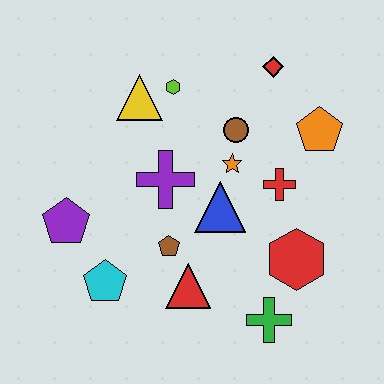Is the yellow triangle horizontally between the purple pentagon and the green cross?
Yes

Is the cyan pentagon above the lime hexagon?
No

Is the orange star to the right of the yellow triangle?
Yes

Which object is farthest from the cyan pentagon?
The red diamond is farthest from the cyan pentagon.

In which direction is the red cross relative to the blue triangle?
The red cross is to the right of the blue triangle.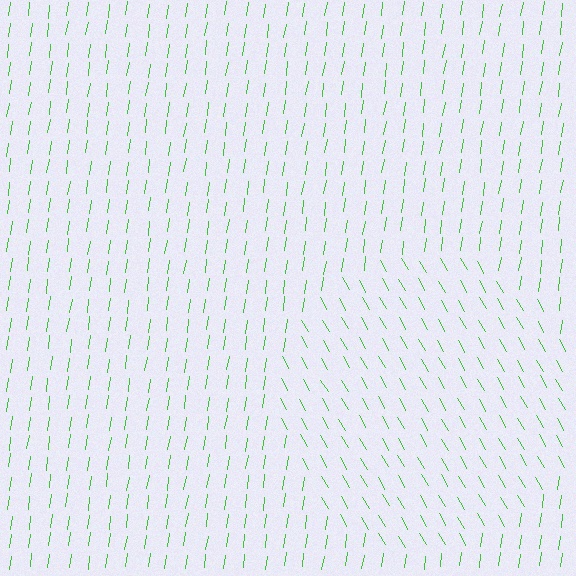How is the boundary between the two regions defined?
The boundary is defined purely by a change in line orientation (approximately 38 degrees difference). All lines are the same color and thickness.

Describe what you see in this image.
The image is filled with small green line segments. A circle region in the image has lines oriented differently from the surrounding lines, creating a visible texture boundary.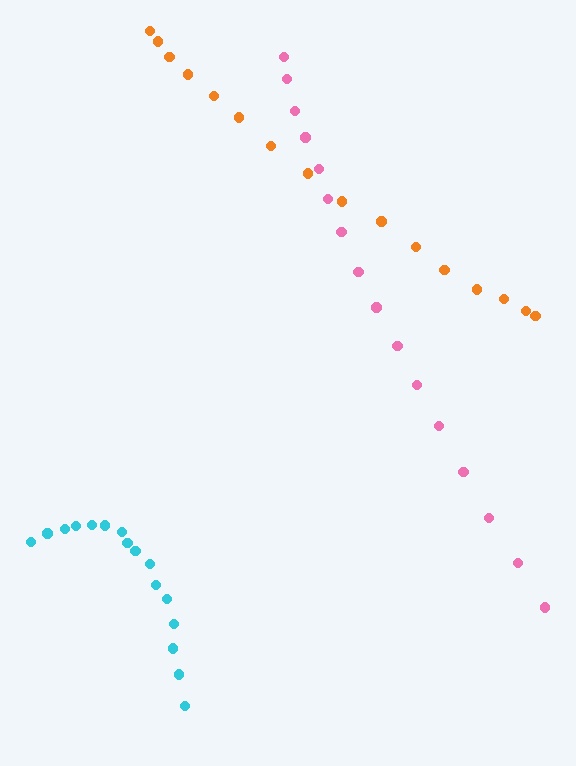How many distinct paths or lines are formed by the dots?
There are 3 distinct paths.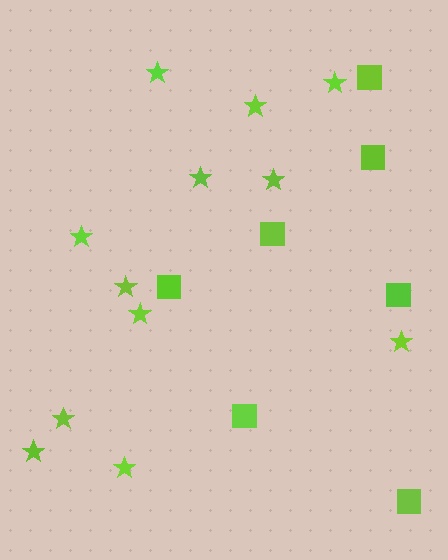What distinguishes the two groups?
There are 2 groups: one group of stars (12) and one group of squares (7).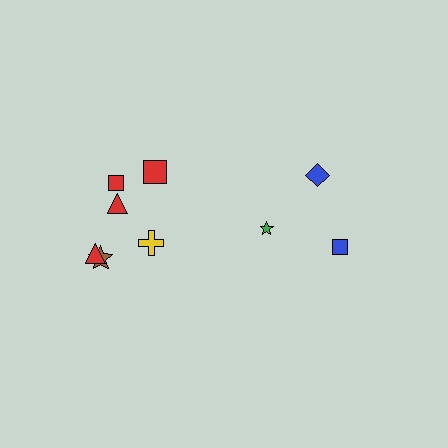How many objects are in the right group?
There are 3 objects.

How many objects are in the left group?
There are 6 objects.